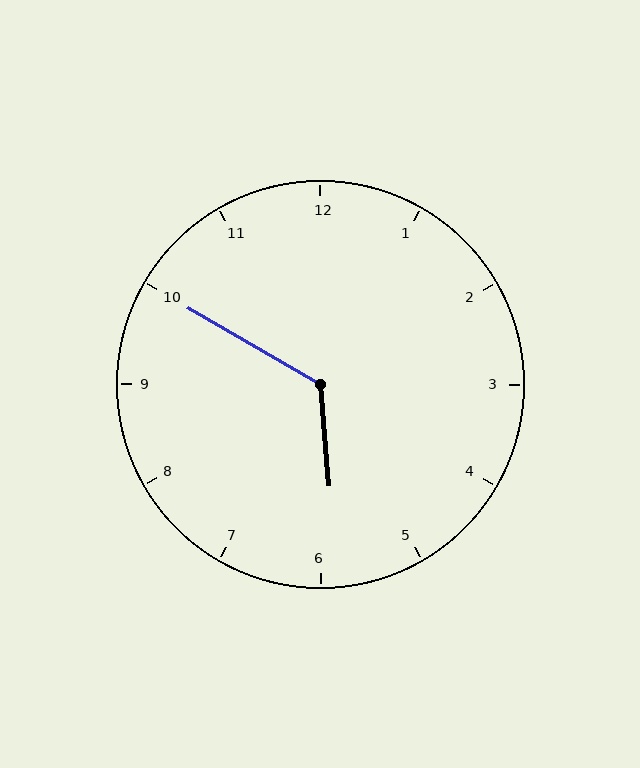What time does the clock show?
5:50.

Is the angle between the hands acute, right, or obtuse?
It is obtuse.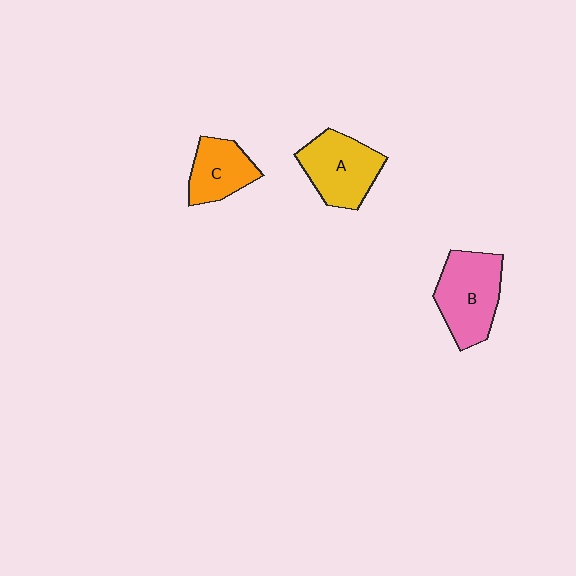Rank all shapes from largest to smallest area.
From largest to smallest: B (pink), A (yellow), C (orange).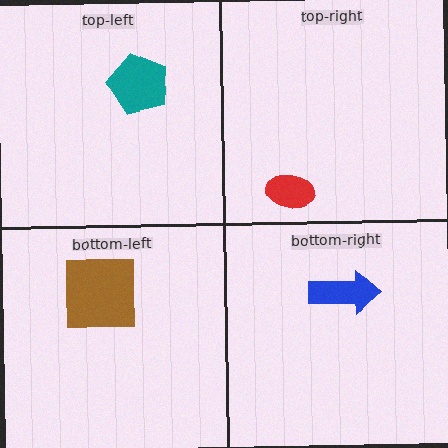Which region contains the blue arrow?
The bottom-right region.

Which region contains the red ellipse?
The top-right region.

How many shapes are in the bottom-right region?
1.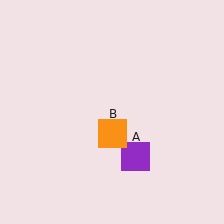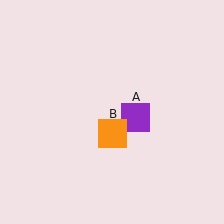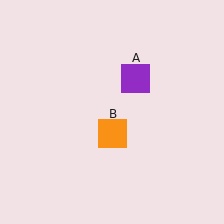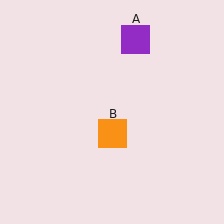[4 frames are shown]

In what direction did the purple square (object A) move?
The purple square (object A) moved up.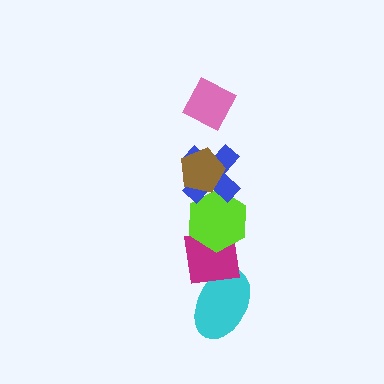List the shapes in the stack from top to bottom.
From top to bottom: the pink diamond, the brown pentagon, the blue cross, the lime hexagon, the magenta square, the cyan ellipse.